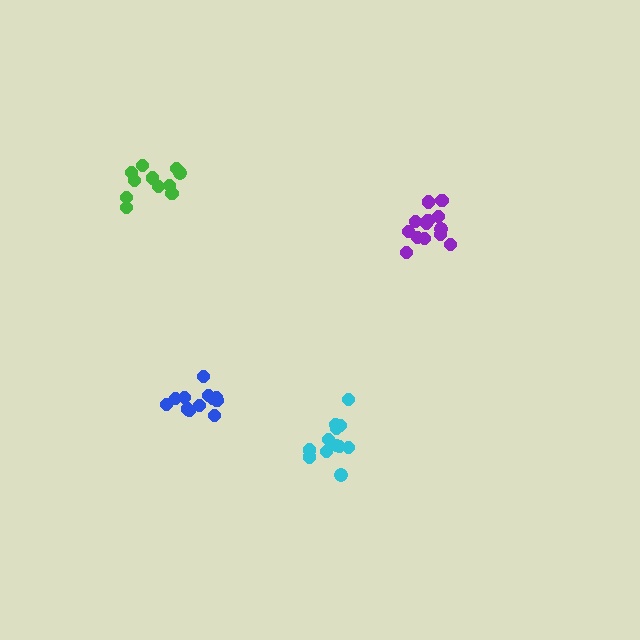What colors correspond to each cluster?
The clusters are colored: cyan, blue, green, purple.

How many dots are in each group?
Group 1: 12 dots, Group 2: 12 dots, Group 3: 11 dots, Group 4: 13 dots (48 total).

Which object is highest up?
The green cluster is topmost.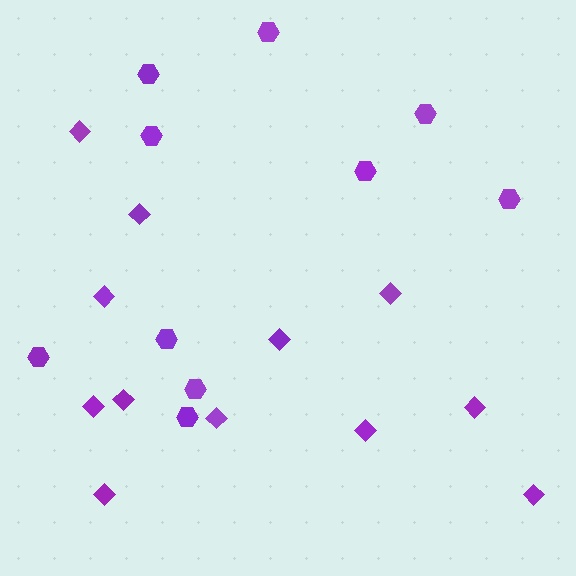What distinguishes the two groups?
There are 2 groups: one group of hexagons (10) and one group of diamonds (12).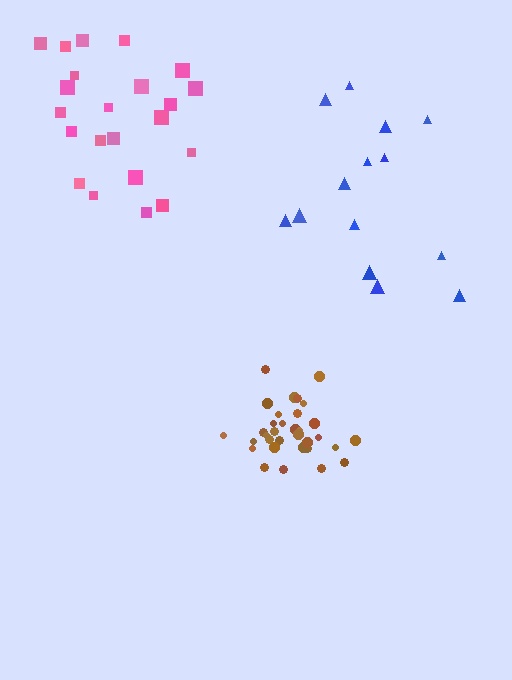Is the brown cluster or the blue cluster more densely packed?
Brown.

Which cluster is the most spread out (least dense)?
Blue.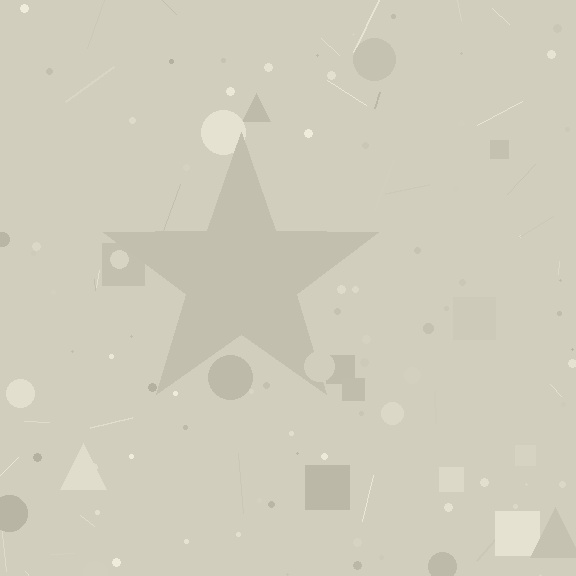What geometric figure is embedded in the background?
A star is embedded in the background.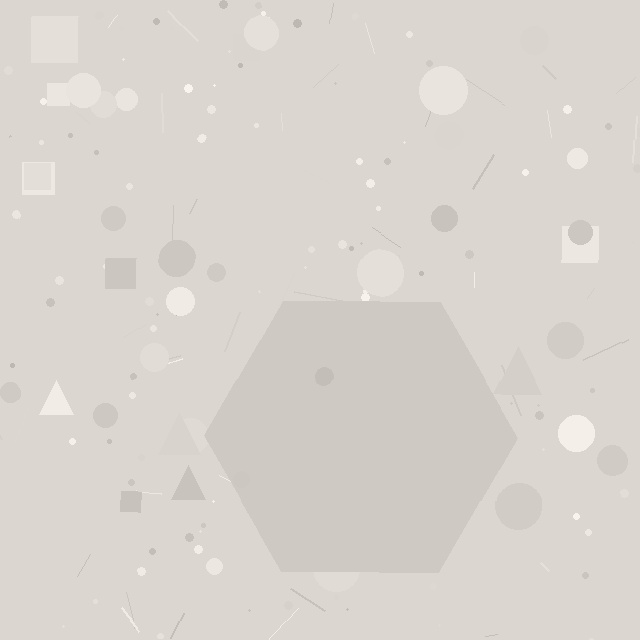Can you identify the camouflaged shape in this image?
The camouflaged shape is a hexagon.